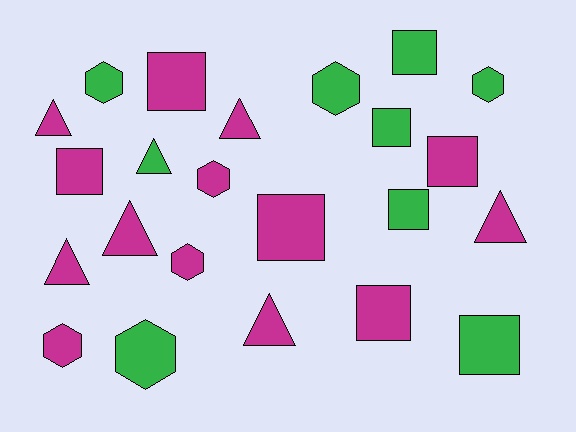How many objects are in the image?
There are 23 objects.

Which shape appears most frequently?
Square, with 9 objects.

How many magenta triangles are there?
There are 6 magenta triangles.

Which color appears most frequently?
Magenta, with 14 objects.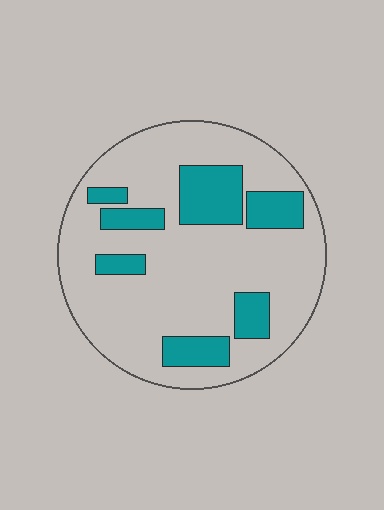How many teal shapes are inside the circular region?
7.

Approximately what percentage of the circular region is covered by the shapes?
Approximately 25%.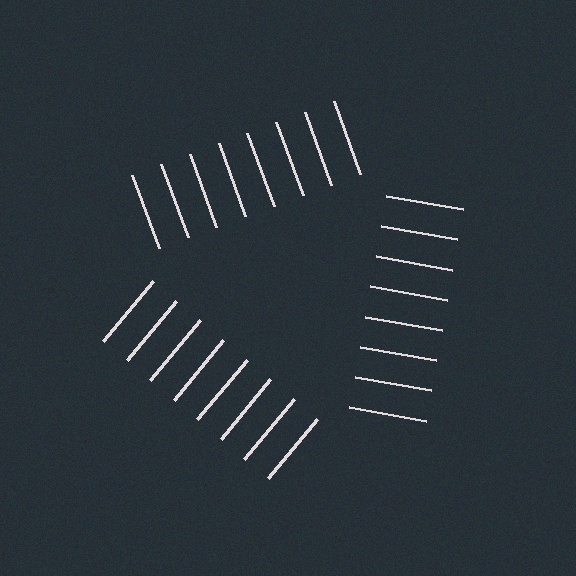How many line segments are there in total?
24 — 8 along each of the 3 edges.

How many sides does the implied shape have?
3 sides — the line-ends trace a triangle.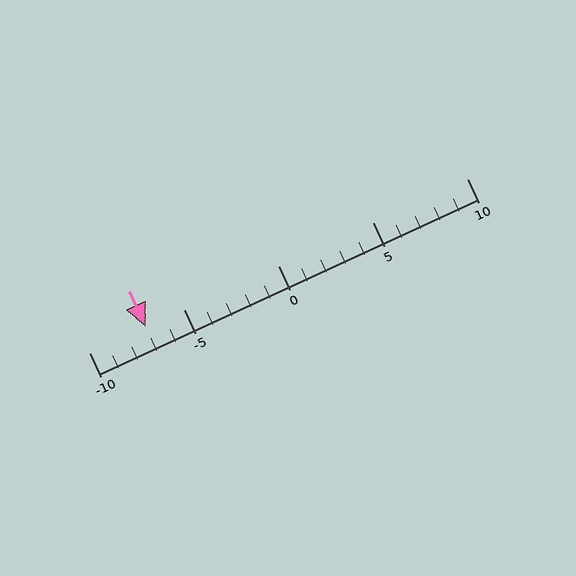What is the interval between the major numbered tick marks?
The major tick marks are spaced 5 units apart.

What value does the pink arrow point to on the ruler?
The pink arrow points to approximately -7.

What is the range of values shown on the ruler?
The ruler shows values from -10 to 10.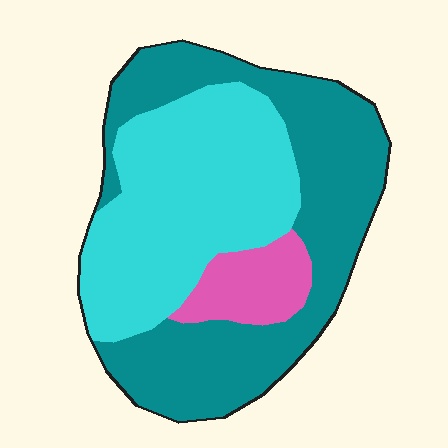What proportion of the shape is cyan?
Cyan covers 42% of the shape.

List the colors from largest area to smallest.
From largest to smallest: teal, cyan, pink.